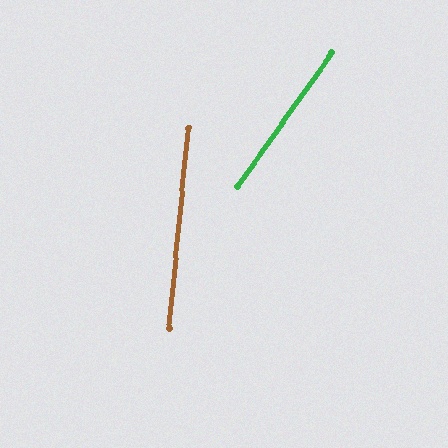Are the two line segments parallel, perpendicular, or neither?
Neither parallel nor perpendicular — they differ by about 29°.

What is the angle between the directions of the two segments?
Approximately 29 degrees.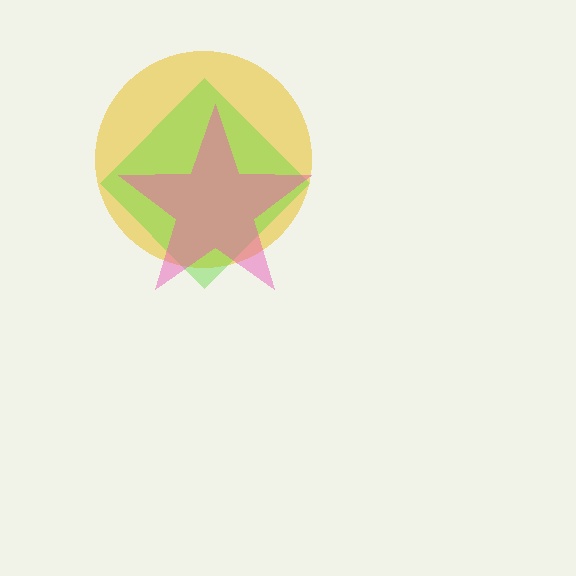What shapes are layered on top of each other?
The layered shapes are: a yellow circle, a lime diamond, a pink star.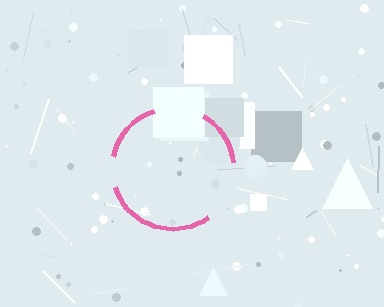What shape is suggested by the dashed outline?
The dashed outline suggests a circle.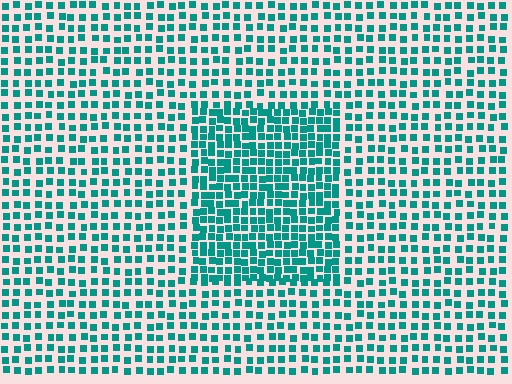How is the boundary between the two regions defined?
The boundary is defined by a change in element density (approximately 1.8x ratio). All elements are the same color, size, and shape.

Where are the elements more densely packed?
The elements are more densely packed inside the rectangle boundary.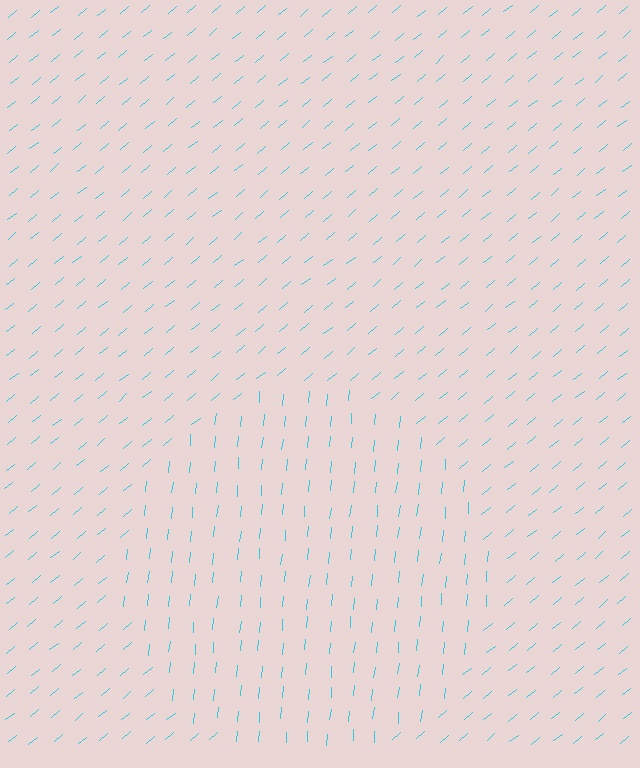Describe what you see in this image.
The image is filled with small cyan line segments. A circle region in the image has lines oriented differently from the surrounding lines, creating a visible texture boundary.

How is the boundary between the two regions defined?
The boundary is defined purely by a change in line orientation (approximately 45 degrees difference). All lines are the same color and thickness.